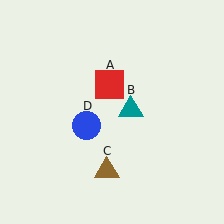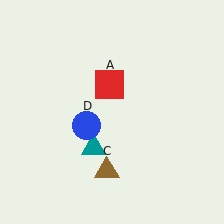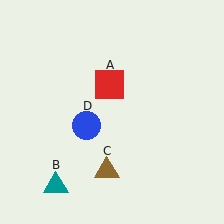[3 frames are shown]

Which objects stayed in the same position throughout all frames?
Red square (object A) and brown triangle (object C) and blue circle (object D) remained stationary.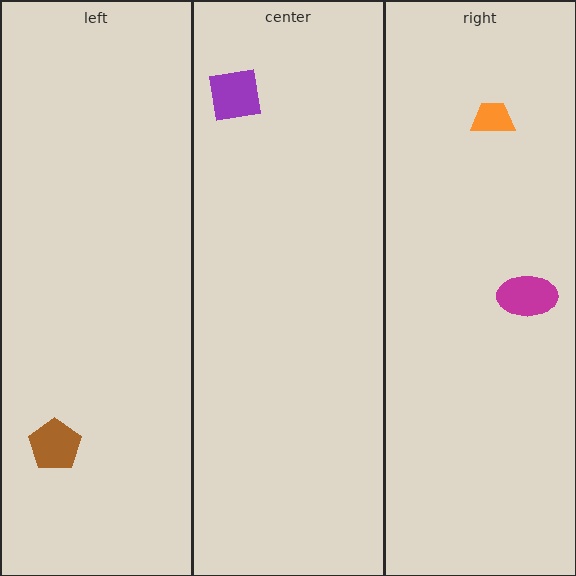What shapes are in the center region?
The purple square.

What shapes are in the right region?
The magenta ellipse, the orange trapezoid.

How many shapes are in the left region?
1.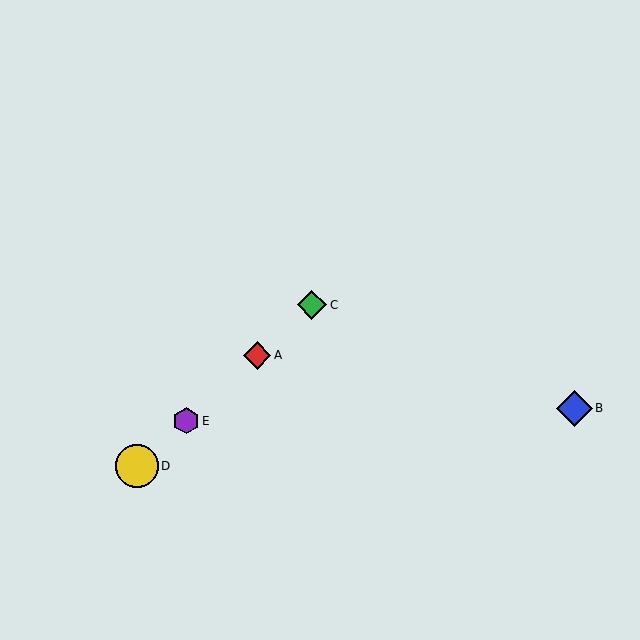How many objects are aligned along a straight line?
4 objects (A, C, D, E) are aligned along a straight line.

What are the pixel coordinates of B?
Object B is at (574, 408).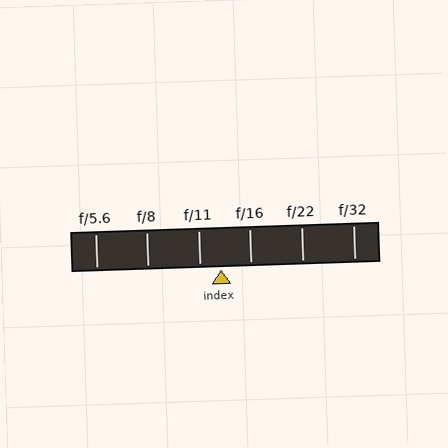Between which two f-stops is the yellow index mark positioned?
The index mark is between f/11 and f/16.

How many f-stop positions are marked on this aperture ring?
There are 6 f-stop positions marked.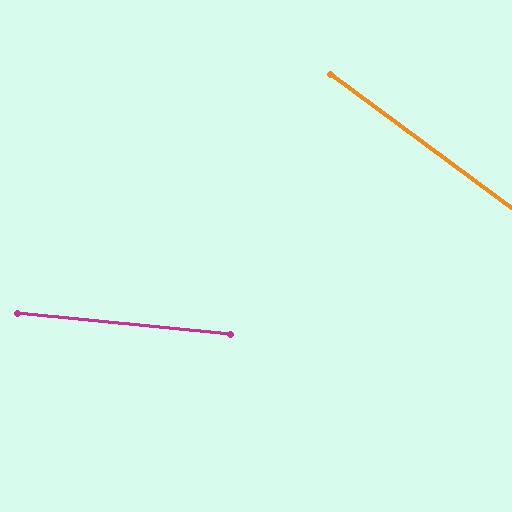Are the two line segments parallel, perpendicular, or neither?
Neither parallel nor perpendicular — they differ by about 31°.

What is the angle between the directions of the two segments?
Approximately 31 degrees.